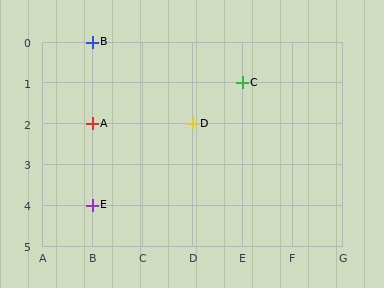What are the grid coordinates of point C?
Point C is at grid coordinates (E, 1).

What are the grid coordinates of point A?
Point A is at grid coordinates (B, 2).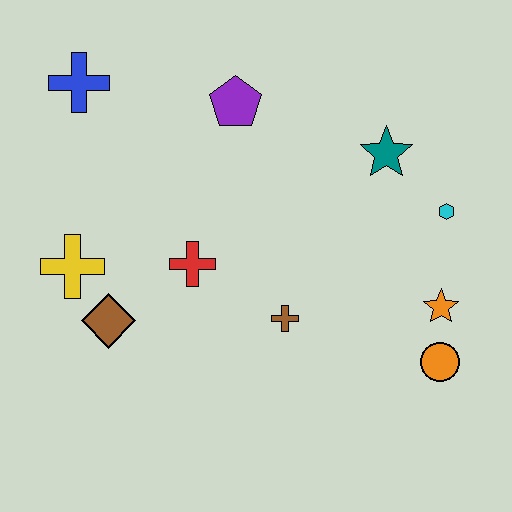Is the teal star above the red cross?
Yes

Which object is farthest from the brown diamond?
The cyan hexagon is farthest from the brown diamond.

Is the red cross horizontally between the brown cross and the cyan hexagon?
No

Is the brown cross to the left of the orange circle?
Yes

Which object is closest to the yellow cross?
The brown diamond is closest to the yellow cross.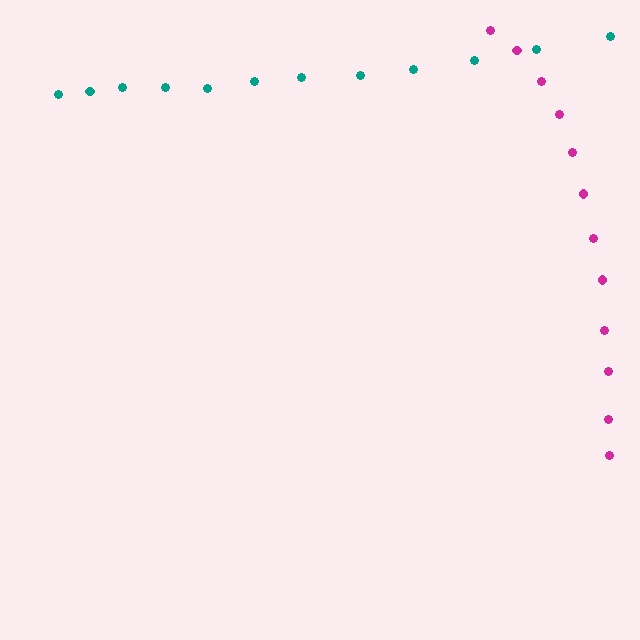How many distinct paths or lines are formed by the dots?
There are 2 distinct paths.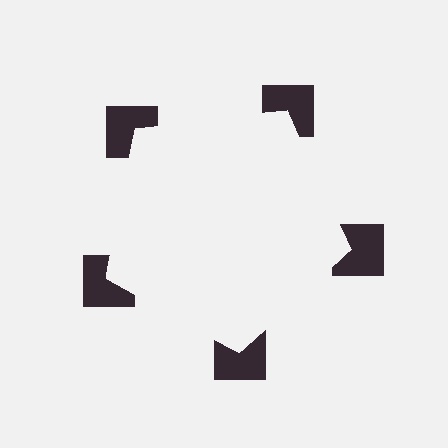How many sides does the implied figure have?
5 sides.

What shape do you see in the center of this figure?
An illusory pentagon — its edges are inferred from the aligned wedge cuts in the notched squares, not physically drawn.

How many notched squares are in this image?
There are 5 — one at each vertex of the illusory pentagon.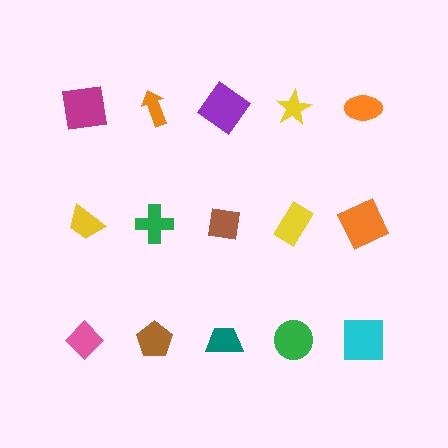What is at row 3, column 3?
A teal trapezoid.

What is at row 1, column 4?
A yellow star.